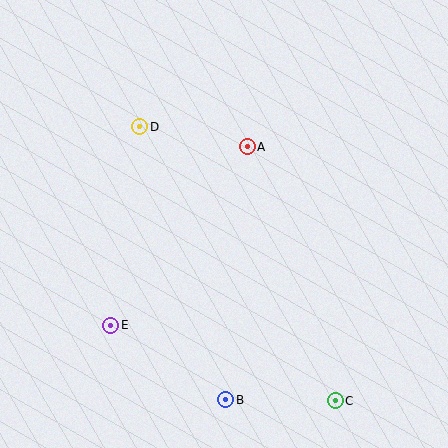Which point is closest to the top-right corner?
Point A is closest to the top-right corner.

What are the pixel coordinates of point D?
Point D is at (140, 127).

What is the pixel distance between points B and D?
The distance between B and D is 286 pixels.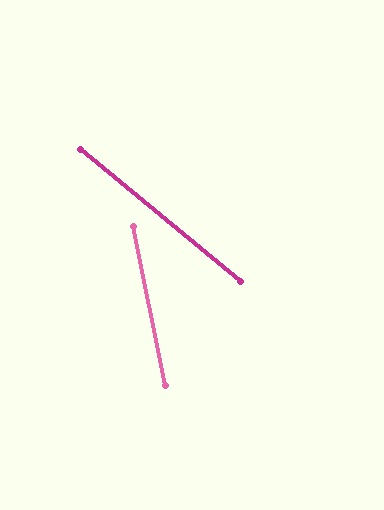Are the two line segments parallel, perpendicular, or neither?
Neither parallel nor perpendicular — they differ by about 39°.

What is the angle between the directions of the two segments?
Approximately 39 degrees.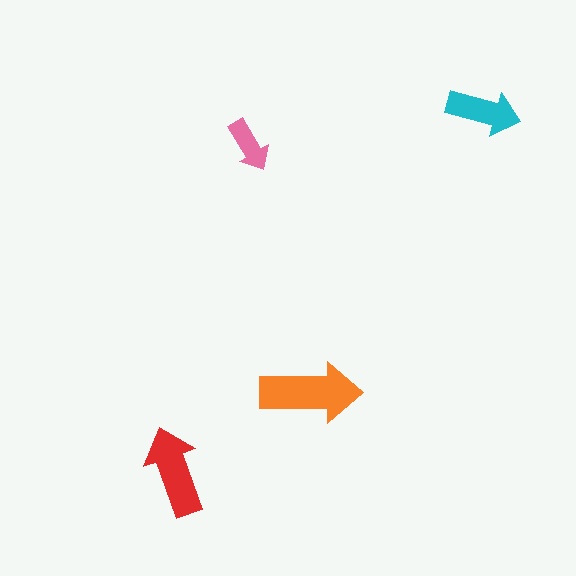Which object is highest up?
The cyan arrow is topmost.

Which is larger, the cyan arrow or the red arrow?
The red one.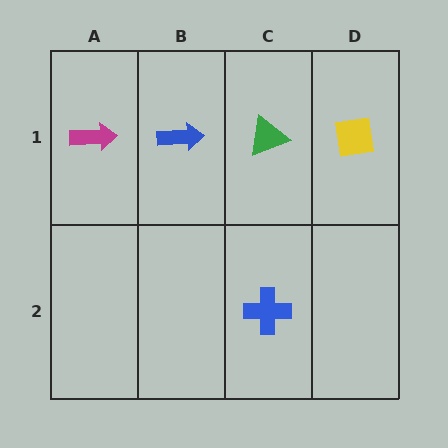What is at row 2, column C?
A blue cross.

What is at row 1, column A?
A magenta arrow.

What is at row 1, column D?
A yellow square.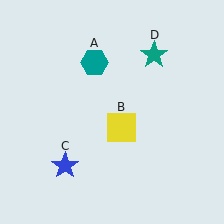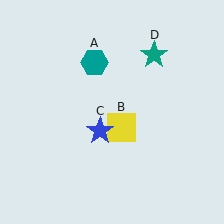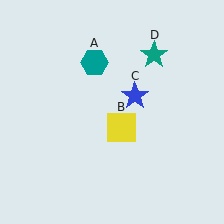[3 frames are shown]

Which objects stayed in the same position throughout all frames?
Teal hexagon (object A) and yellow square (object B) and teal star (object D) remained stationary.